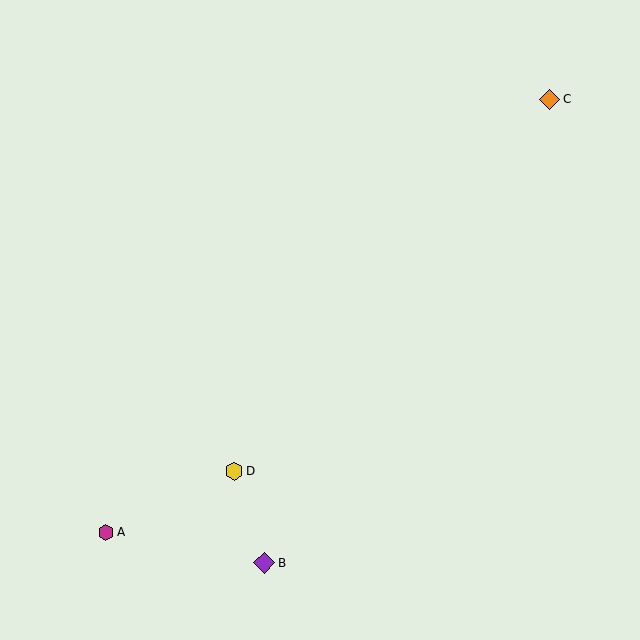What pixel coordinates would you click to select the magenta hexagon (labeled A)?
Click at (106, 532) to select the magenta hexagon A.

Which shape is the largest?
The purple diamond (labeled B) is the largest.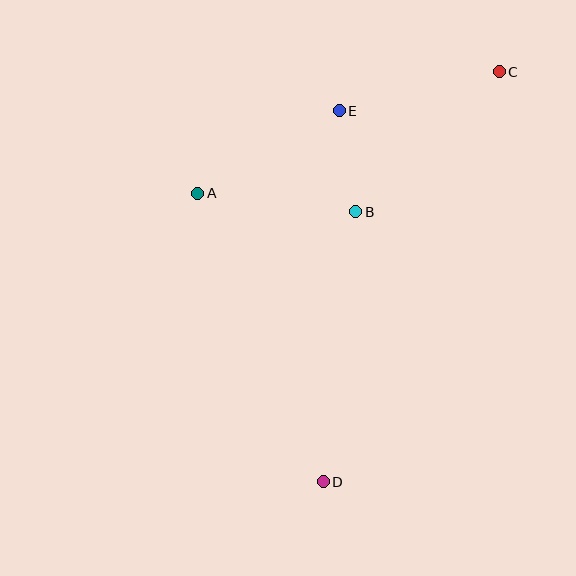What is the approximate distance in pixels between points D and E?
The distance between D and E is approximately 372 pixels.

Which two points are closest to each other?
Points B and E are closest to each other.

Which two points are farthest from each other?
Points C and D are farthest from each other.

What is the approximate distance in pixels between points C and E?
The distance between C and E is approximately 165 pixels.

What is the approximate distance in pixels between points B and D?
The distance between B and D is approximately 272 pixels.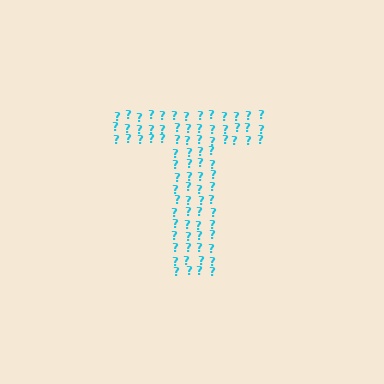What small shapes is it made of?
It is made of small question marks.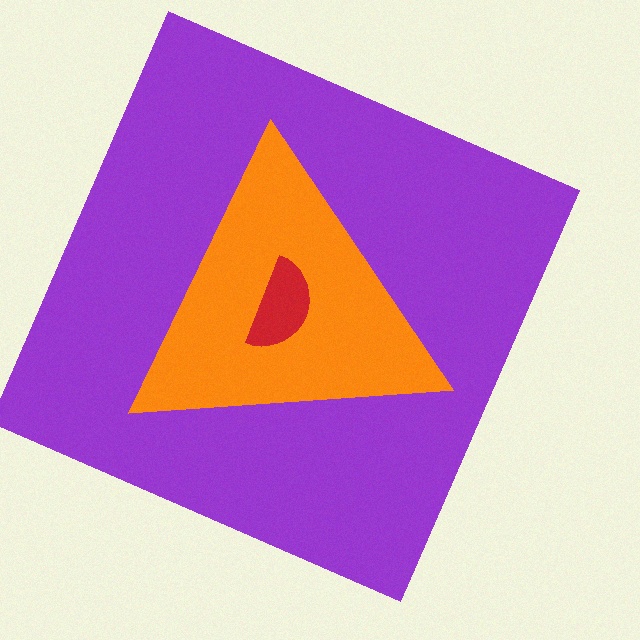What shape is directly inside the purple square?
The orange triangle.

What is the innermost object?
The red semicircle.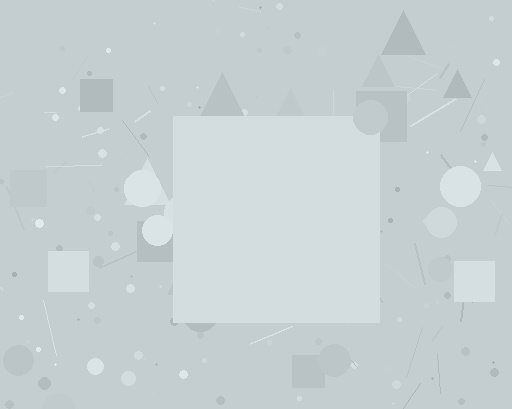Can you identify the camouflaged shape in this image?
The camouflaged shape is a square.